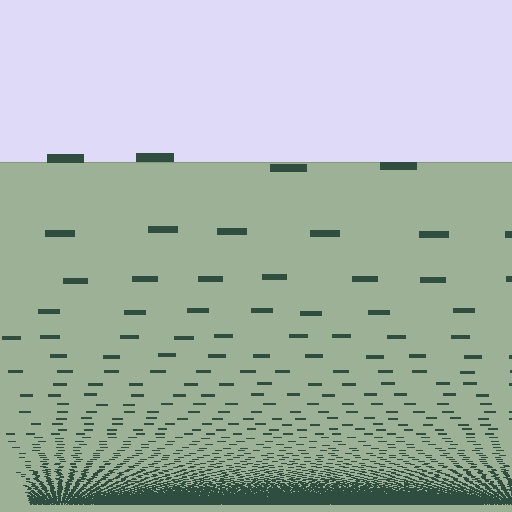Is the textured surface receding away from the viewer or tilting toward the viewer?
The surface appears to tilt toward the viewer. Texture elements get larger and sparser toward the top.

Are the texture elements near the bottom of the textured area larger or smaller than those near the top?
Smaller. The gradient is inverted — elements near the bottom are smaller and denser.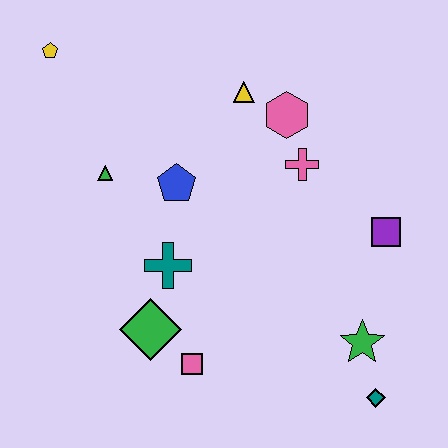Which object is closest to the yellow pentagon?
The green triangle is closest to the yellow pentagon.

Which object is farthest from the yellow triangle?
The teal diamond is farthest from the yellow triangle.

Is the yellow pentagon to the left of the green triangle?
Yes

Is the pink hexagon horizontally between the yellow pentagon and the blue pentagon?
No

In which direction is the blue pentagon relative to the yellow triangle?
The blue pentagon is below the yellow triangle.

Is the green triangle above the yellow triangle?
No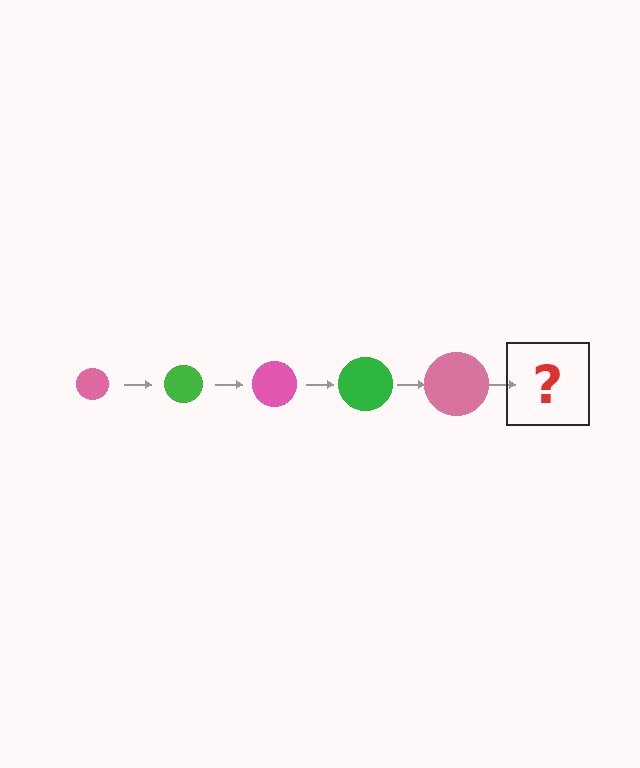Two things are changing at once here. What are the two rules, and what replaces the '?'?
The two rules are that the circle grows larger each step and the color cycles through pink and green. The '?' should be a green circle, larger than the previous one.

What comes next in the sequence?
The next element should be a green circle, larger than the previous one.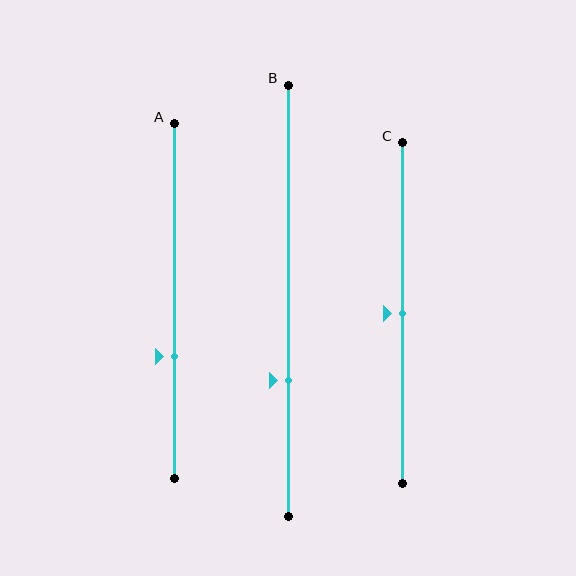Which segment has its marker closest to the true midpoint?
Segment C has its marker closest to the true midpoint.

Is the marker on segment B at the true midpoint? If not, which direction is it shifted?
No, the marker on segment B is shifted downward by about 19% of the segment length.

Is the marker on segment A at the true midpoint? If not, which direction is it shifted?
No, the marker on segment A is shifted downward by about 16% of the segment length.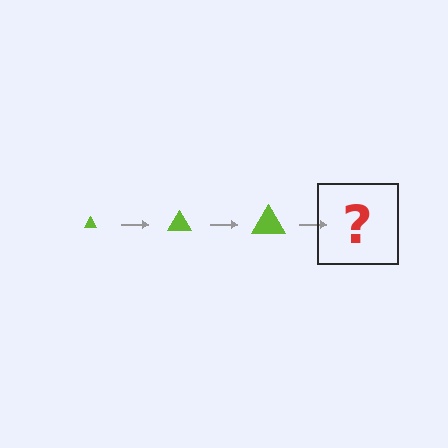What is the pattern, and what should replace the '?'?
The pattern is that the triangle gets progressively larger each step. The '?' should be a lime triangle, larger than the previous one.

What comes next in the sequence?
The next element should be a lime triangle, larger than the previous one.